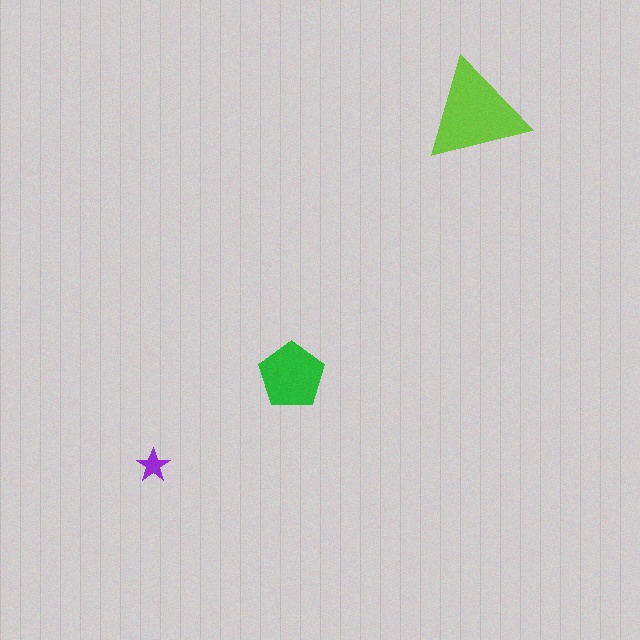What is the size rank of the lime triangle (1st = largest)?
1st.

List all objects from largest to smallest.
The lime triangle, the green pentagon, the purple star.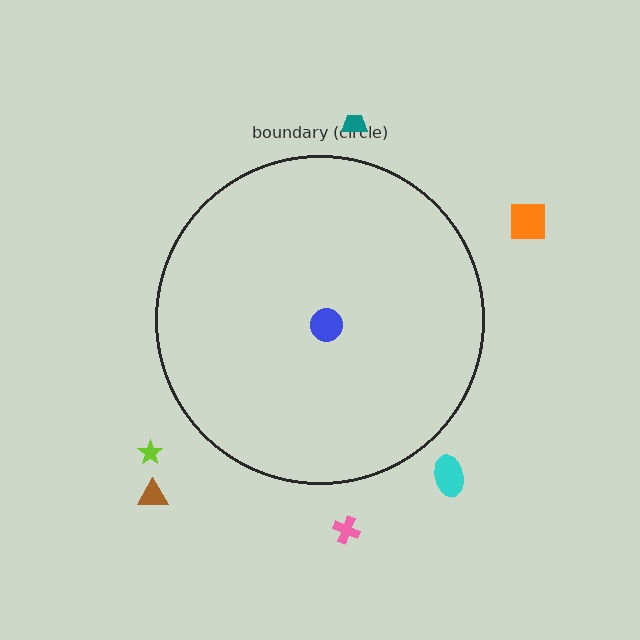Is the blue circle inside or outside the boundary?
Inside.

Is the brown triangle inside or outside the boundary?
Outside.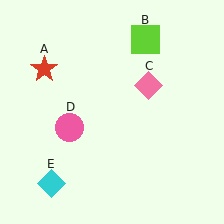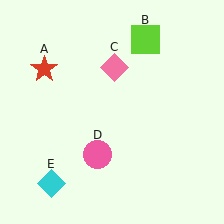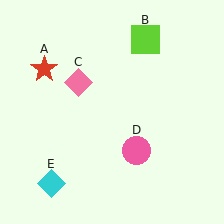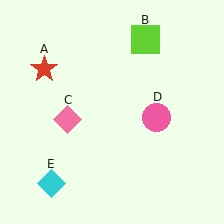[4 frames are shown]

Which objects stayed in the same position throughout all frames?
Red star (object A) and lime square (object B) and cyan diamond (object E) remained stationary.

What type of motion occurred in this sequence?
The pink diamond (object C), pink circle (object D) rotated counterclockwise around the center of the scene.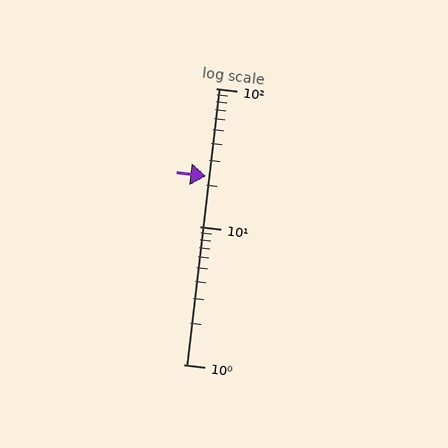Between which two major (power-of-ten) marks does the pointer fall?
The pointer is between 10 and 100.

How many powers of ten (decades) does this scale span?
The scale spans 2 decades, from 1 to 100.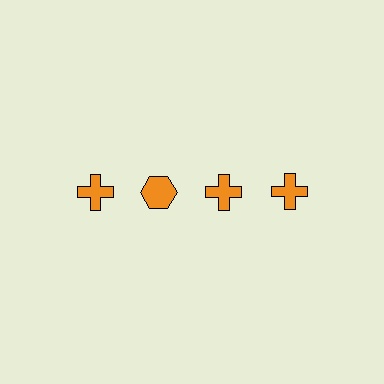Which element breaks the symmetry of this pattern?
The orange hexagon in the top row, second from left column breaks the symmetry. All other shapes are orange crosses.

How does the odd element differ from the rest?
It has a different shape: hexagon instead of cross.